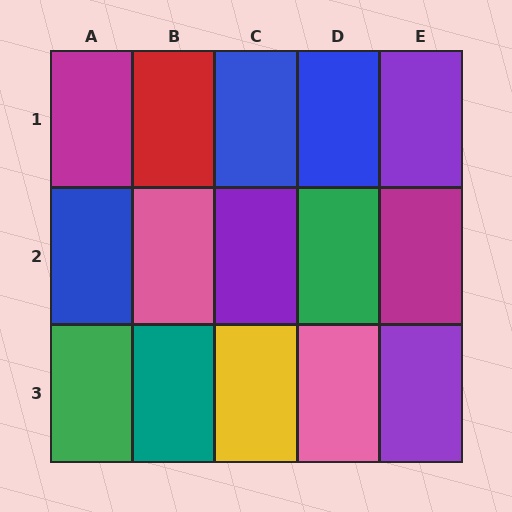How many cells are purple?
3 cells are purple.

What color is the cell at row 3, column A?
Green.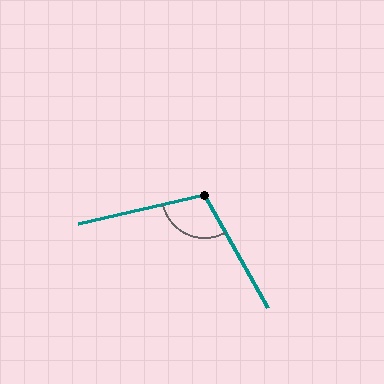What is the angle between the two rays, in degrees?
Approximately 106 degrees.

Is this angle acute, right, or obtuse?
It is obtuse.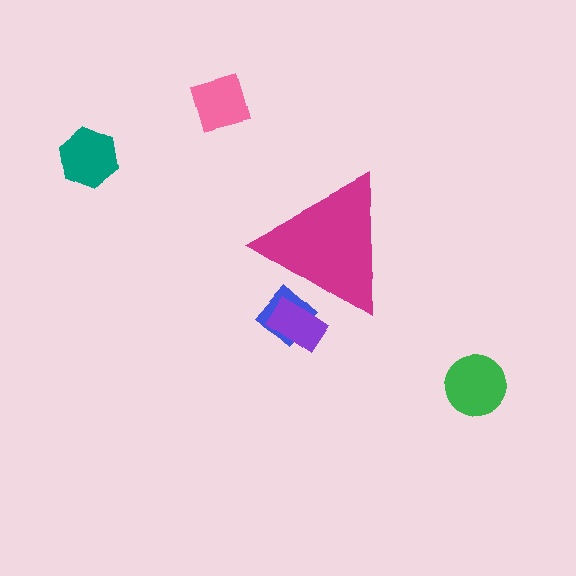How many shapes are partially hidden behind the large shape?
2 shapes are partially hidden.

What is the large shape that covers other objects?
A magenta triangle.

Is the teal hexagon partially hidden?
No, the teal hexagon is fully visible.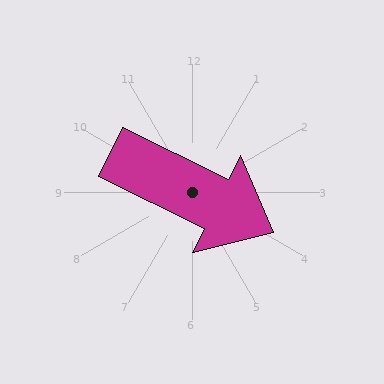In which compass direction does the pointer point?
Southeast.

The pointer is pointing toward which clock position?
Roughly 4 o'clock.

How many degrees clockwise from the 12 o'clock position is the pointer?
Approximately 116 degrees.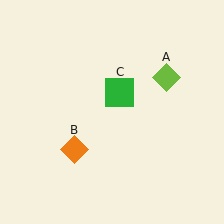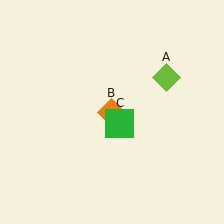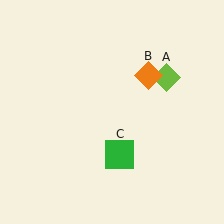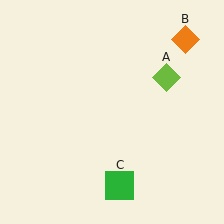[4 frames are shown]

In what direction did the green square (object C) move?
The green square (object C) moved down.